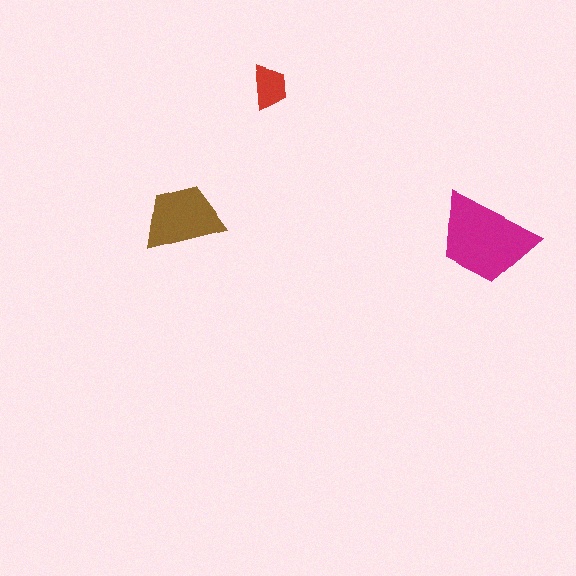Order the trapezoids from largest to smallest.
the magenta one, the brown one, the red one.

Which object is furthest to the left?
The brown trapezoid is leftmost.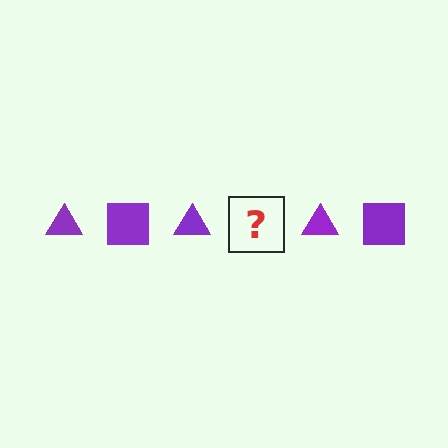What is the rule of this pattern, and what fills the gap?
The rule is that the pattern cycles through triangle, square shapes in purple. The gap should be filled with a purple square.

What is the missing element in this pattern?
The missing element is a purple square.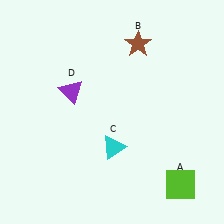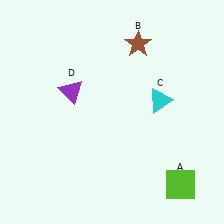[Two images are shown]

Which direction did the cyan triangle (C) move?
The cyan triangle (C) moved up.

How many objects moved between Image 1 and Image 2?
1 object moved between the two images.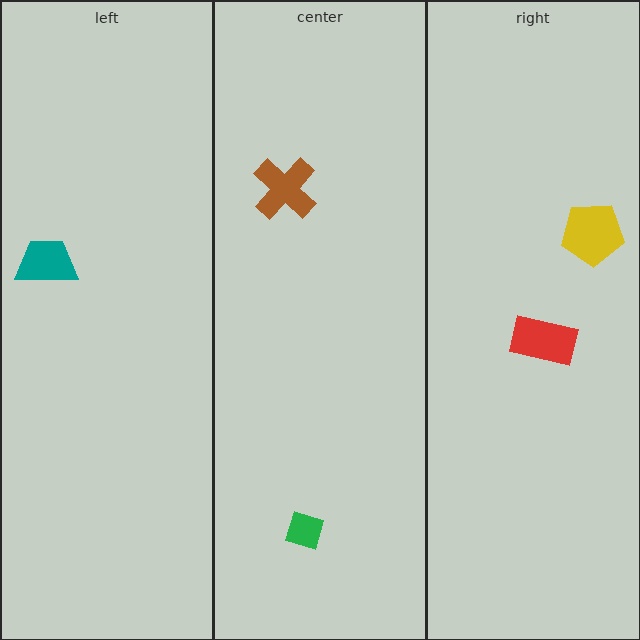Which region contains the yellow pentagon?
The right region.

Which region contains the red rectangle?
The right region.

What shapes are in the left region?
The teal trapezoid.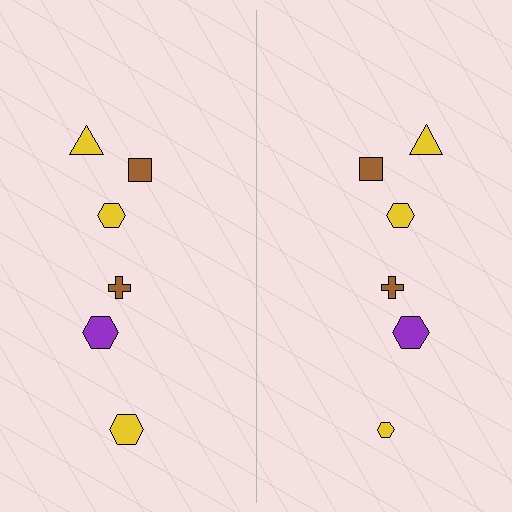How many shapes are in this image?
There are 12 shapes in this image.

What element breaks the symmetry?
The yellow hexagon on the right side has a different size than its mirror counterpart.